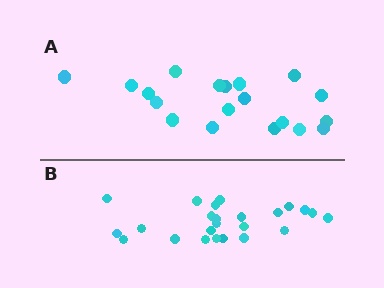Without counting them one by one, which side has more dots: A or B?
Region B (the bottom region) has more dots.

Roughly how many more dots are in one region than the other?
Region B has about 5 more dots than region A.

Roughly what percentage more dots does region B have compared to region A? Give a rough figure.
About 25% more.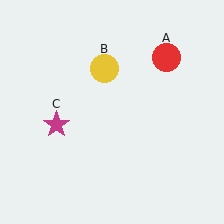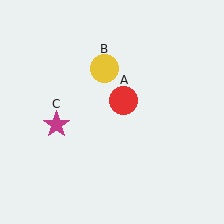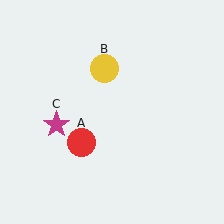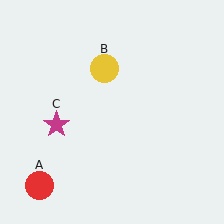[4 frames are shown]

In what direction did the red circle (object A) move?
The red circle (object A) moved down and to the left.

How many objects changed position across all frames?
1 object changed position: red circle (object A).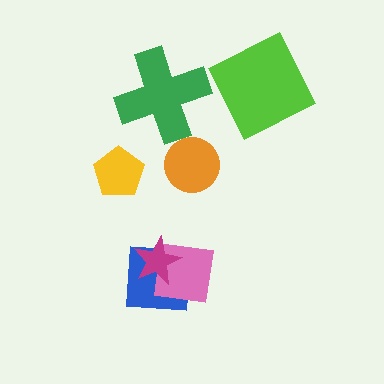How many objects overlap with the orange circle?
0 objects overlap with the orange circle.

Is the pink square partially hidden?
Yes, it is partially covered by another shape.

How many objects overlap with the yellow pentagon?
0 objects overlap with the yellow pentagon.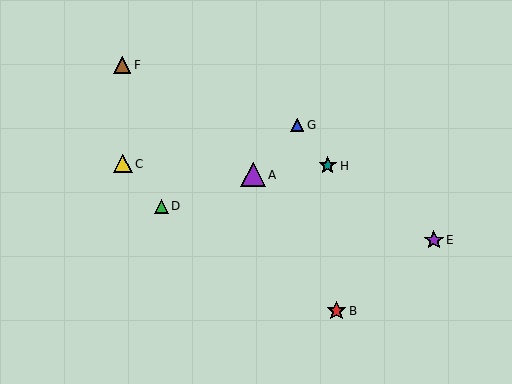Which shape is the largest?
The purple triangle (labeled A) is the largest.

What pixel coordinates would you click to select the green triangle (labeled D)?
Click at (162, 206) to select the green triangle D.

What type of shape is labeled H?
Shape H is a teal star.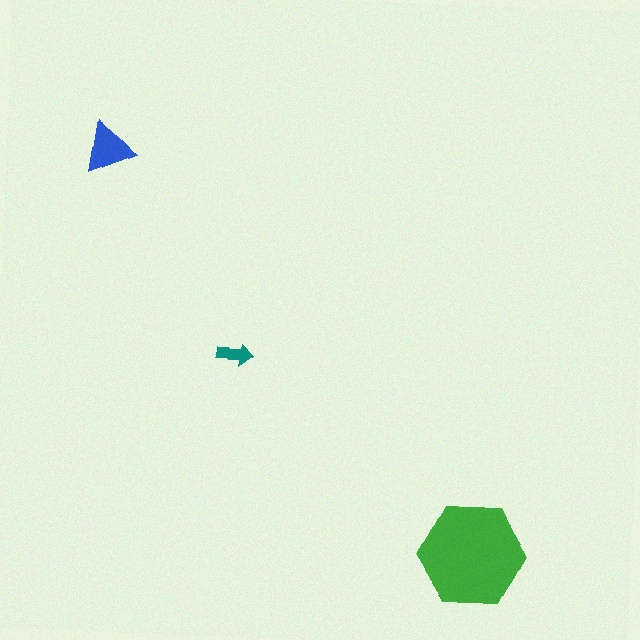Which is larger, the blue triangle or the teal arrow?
The blue triangle.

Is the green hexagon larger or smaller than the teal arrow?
Larger.